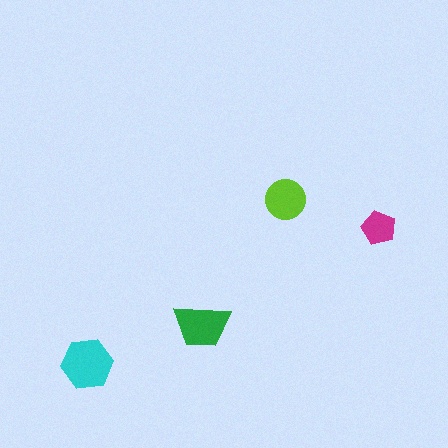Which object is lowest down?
The cyan hexagon is bottommost.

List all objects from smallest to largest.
The magenta pentagon, the lime circle, the green trapezoid, the cyan hexagon.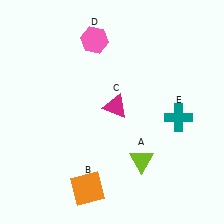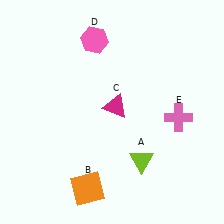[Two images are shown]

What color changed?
The cross (E) changed from teal in Image 1 to pink in Image 2.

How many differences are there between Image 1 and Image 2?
There is 1 difference between the two images.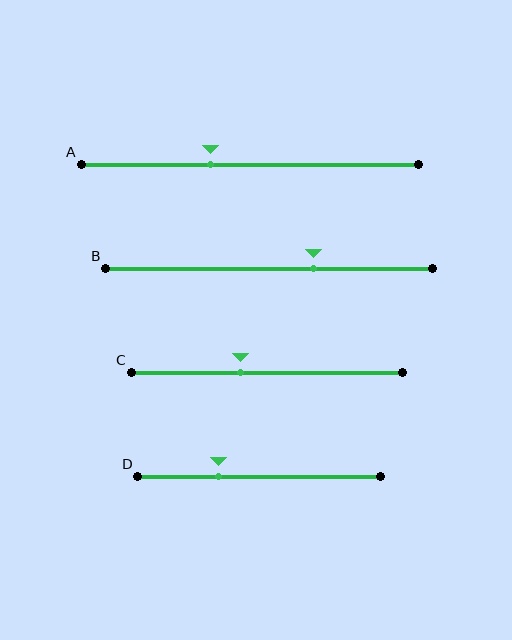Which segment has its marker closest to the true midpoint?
Segment C has its marker closest to the true midpoint.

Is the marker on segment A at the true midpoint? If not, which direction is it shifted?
No, the marker on segment A is shifted to the left by about 12% of the segment length.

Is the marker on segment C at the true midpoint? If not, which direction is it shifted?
No, the marker on segment C is shifted to the left by about 10% of the segment length.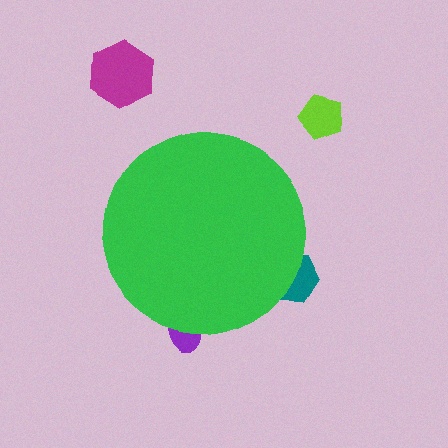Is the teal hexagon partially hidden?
Yes, the teal hexagon is partially hidden behind the green circle.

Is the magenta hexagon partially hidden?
No, the magenta hexagon is fully visible.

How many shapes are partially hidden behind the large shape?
2 shapes are partially hidden.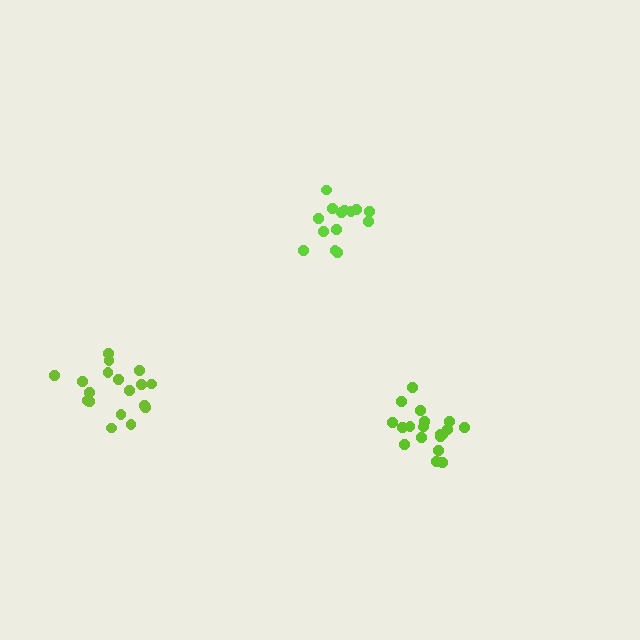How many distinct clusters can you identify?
There are 3 distinct clusters.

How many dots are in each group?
Group 1: 18 dots, Group 2: 14 dots, Group 3: 20 dots (52 total).